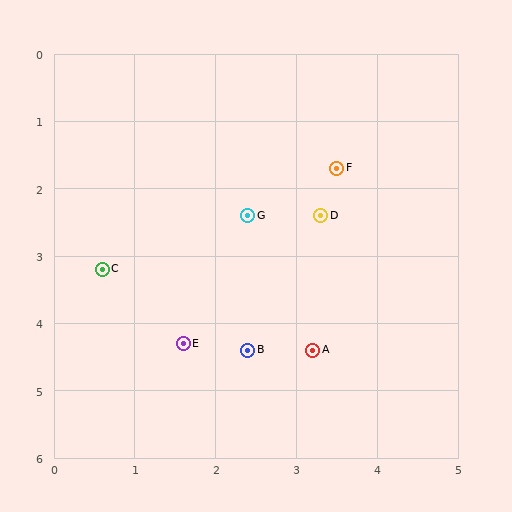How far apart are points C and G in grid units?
Points C and G are about 2.0 grid units apart.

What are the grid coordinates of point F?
Point F is at approximately (3.5, 1.7).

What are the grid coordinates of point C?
Point C is at approximately (0.6, 3.2).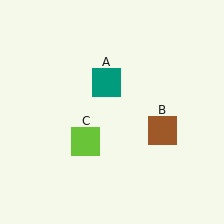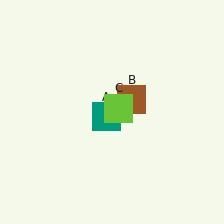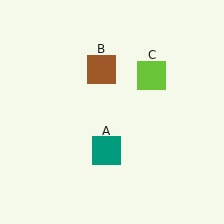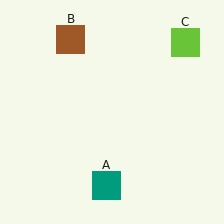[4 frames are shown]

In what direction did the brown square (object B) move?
The brown square (object B) moved up and to the left.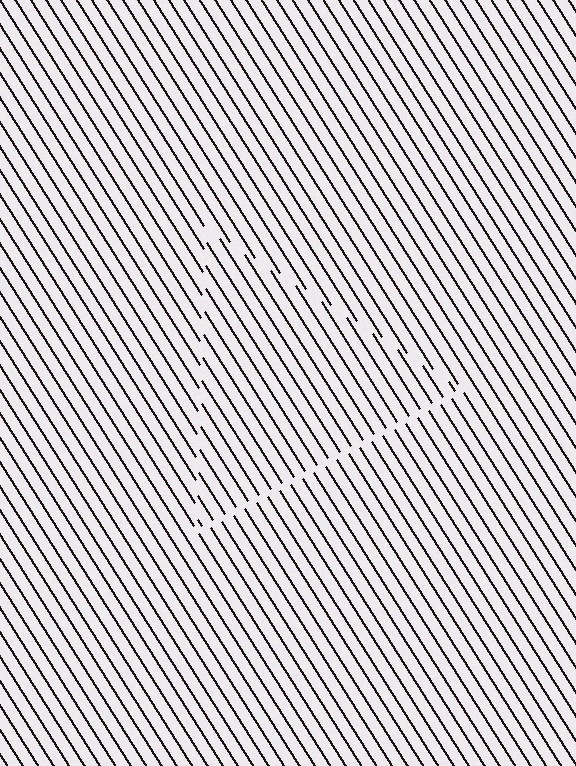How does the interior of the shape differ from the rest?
The interior of the shape contains the same grating, shifted by half a period — the contour is defined by the phase discontinuity where line-ends from the inner and outer gratings abut.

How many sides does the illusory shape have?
3 sides — the line-ends trace a triangle.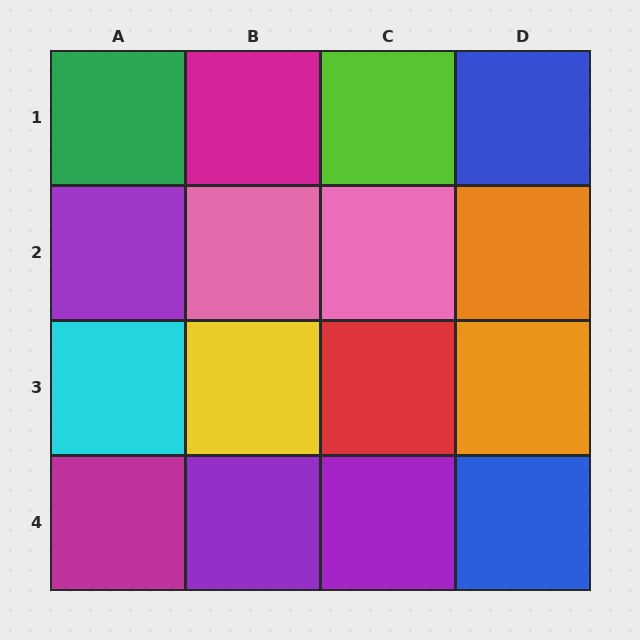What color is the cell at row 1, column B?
Magenta.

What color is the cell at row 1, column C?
Lime.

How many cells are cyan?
1 cell is cyan.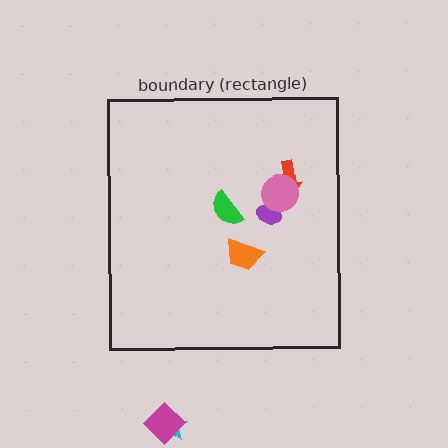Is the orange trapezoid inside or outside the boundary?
Inside.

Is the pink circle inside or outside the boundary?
Inside.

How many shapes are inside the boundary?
5 inside, 2 outside.